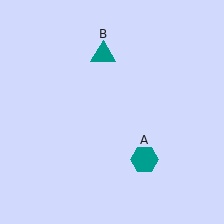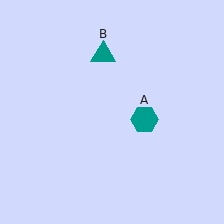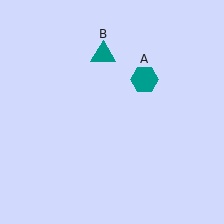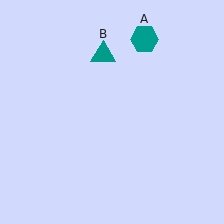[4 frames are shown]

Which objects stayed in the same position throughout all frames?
Teal triangle (object B) remained stationary.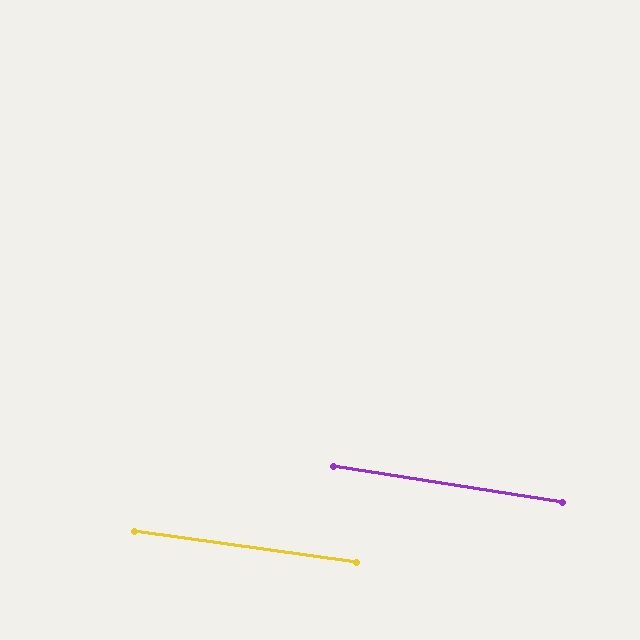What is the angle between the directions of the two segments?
Approximately 1 degree.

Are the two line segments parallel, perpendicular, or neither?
Parallel — their directions differ by only 1.0°.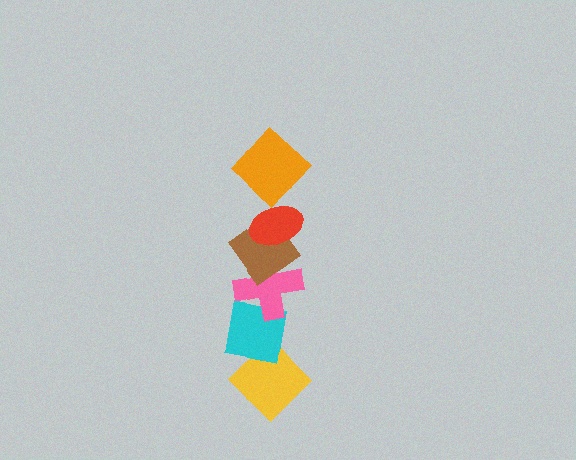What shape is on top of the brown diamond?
The red ellipse is on top of the brown diamond.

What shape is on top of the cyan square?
The pink cross is on top of the cyan square.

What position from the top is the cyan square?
The cyan square is 5th from the top.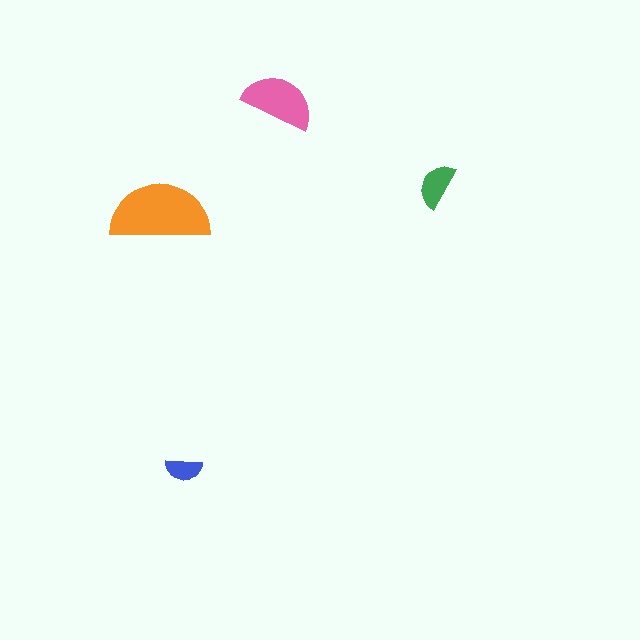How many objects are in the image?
There are 4 objects in the image.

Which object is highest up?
The pink semicircle is topmost.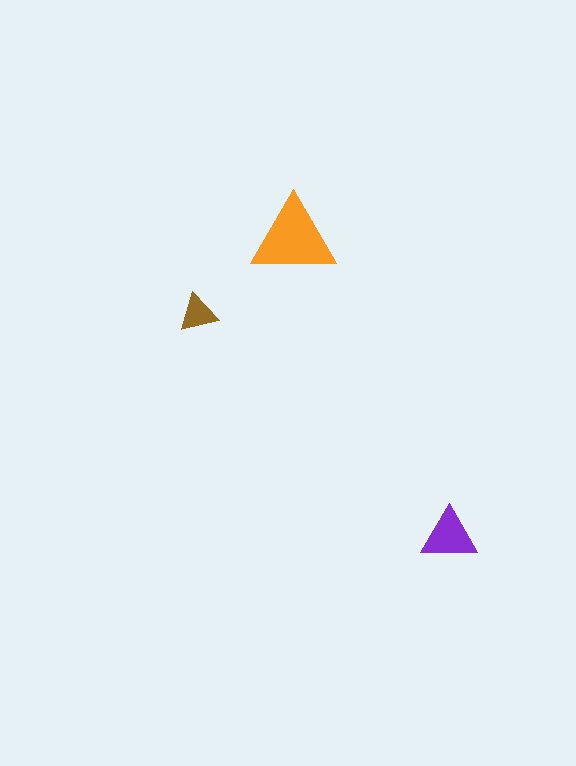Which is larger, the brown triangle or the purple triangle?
The purple one.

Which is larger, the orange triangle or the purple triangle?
The orange one.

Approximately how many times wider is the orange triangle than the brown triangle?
About 2 times wider.